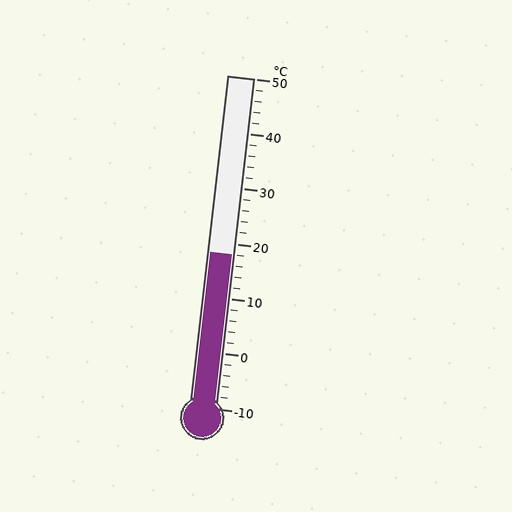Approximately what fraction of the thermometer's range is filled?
The thermometer is filled to approximately 45% of its range.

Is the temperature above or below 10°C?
The temperature is above 10°C.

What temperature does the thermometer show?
The thermometer shows approximately 18°C.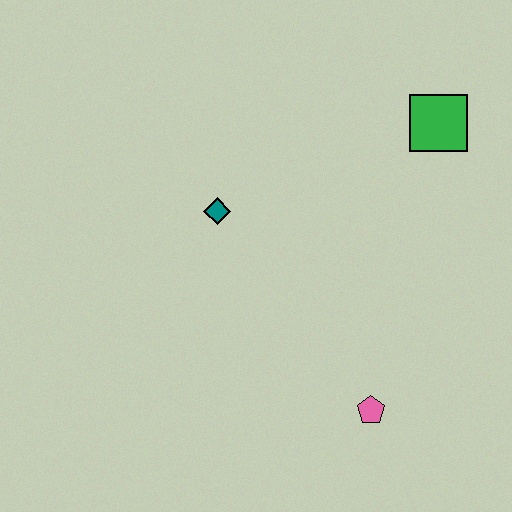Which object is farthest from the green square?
The pink pentagon is farthest from the green square.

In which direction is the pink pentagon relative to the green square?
The pink pentagon is below the green square.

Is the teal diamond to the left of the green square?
Yes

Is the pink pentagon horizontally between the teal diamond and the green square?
Yes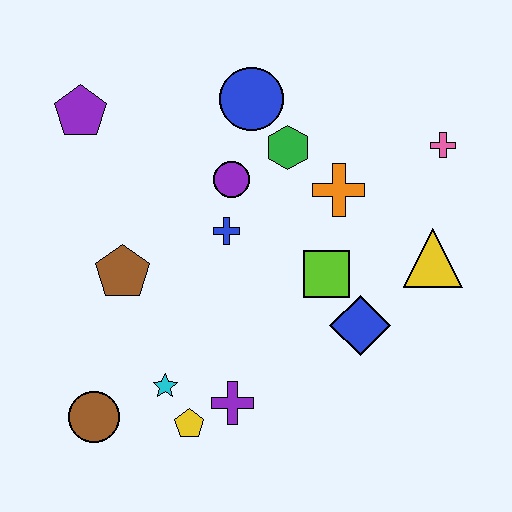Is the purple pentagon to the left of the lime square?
Yes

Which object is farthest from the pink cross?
The brown circle is farthest from the pink cross.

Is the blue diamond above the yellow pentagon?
Yes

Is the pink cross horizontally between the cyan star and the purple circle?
No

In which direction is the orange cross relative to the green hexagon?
The orange cross is to the right of the green hexagon.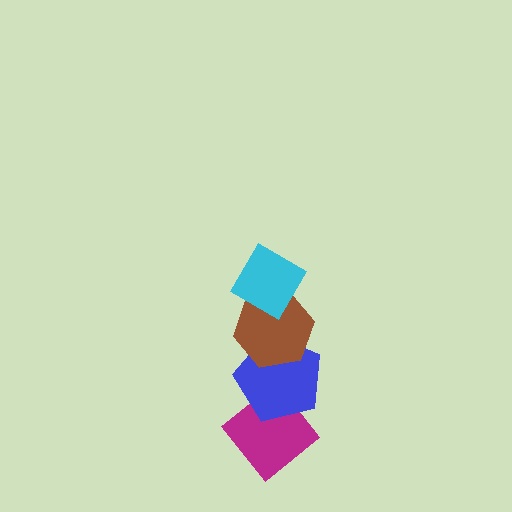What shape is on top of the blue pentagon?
The brown hexagon is on top of the blue pentagon.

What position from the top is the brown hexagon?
The brown hexagon is 2nd from the top.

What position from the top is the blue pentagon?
The blue pentagon is 3rd from the top.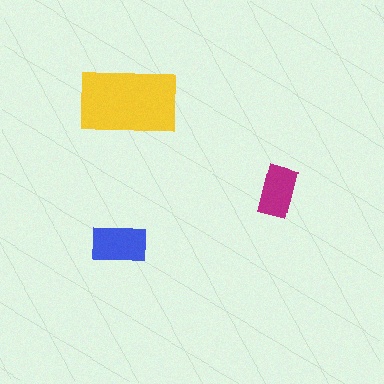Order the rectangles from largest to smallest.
the yellow one, the blue one, the magenta one.